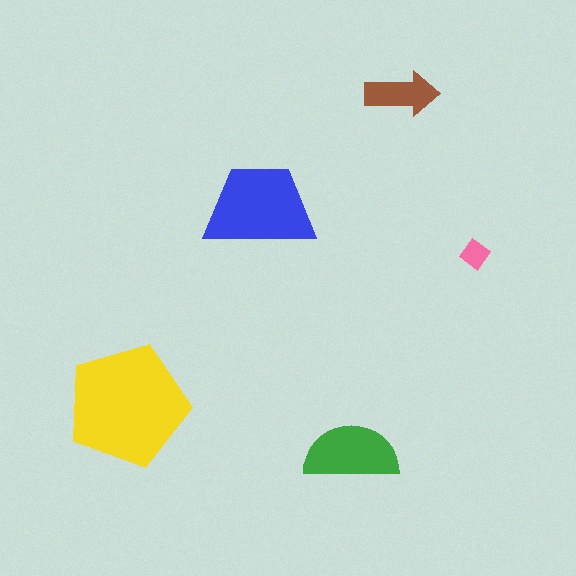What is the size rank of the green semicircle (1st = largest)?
3rd.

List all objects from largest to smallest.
The yellow pentagon, the blue trapezoid, the green semicircle, the brown arrow, the pink diamond.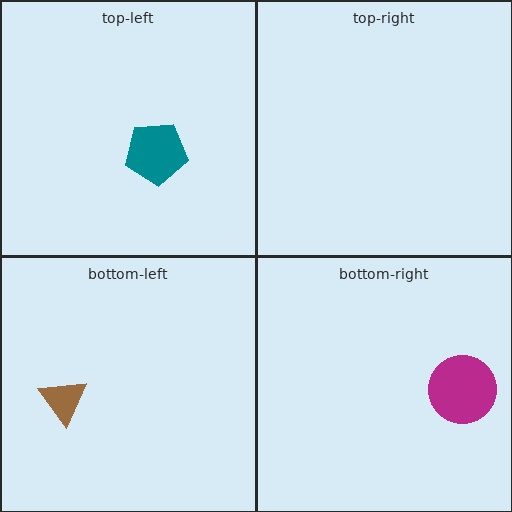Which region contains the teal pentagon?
The top-left region.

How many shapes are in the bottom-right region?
1.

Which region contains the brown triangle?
The bottom-left region.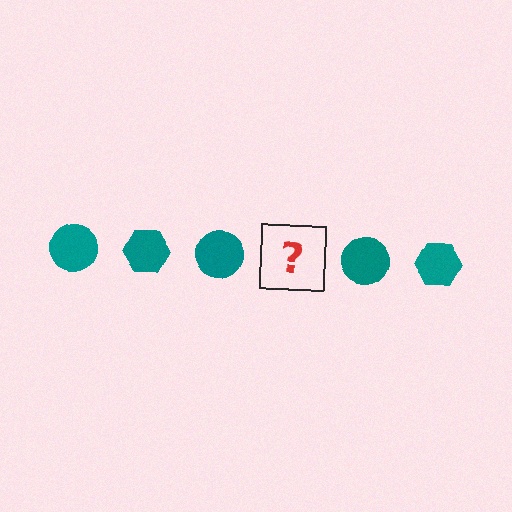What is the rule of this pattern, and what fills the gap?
The rule is that the pattern cycles through circle, hexagon shapes in teal. The gap should be filled with a teal hexagon.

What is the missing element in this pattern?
The missing element is a teal hexagon.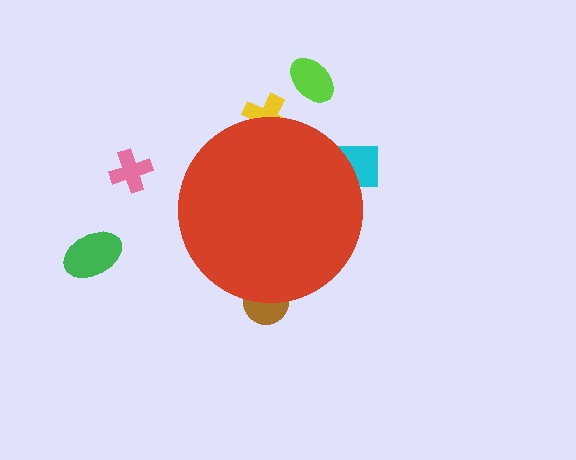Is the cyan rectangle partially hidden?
Yes, the cyan rectangle is partially hidden behind the red circle.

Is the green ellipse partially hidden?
No, the green ellipse is fully visible.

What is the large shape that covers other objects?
A red circle.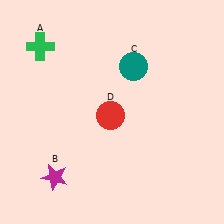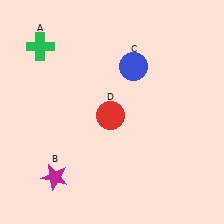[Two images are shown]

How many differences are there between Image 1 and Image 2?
There is 1 difference between the two images.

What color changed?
The circle (C) changed from teal in Image 1 to blue in Image 2.